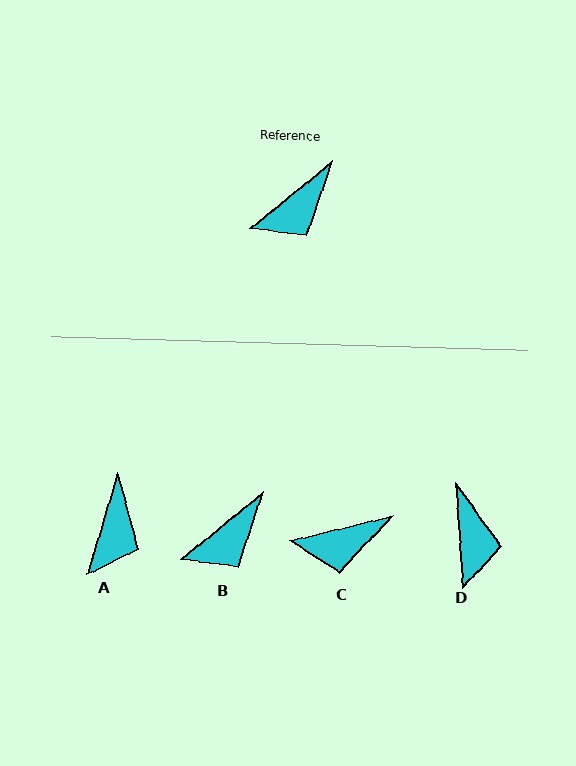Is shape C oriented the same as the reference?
No, it is off by about 25 degrees.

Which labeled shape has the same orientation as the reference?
B.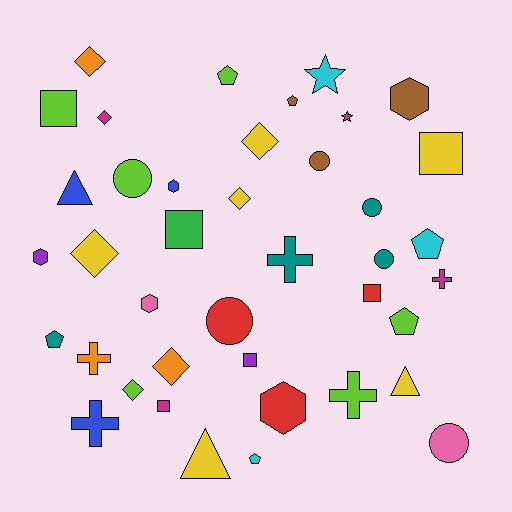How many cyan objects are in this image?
There are 3 cyan objects.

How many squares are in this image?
There are 6 squares.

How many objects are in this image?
There are 40 objects.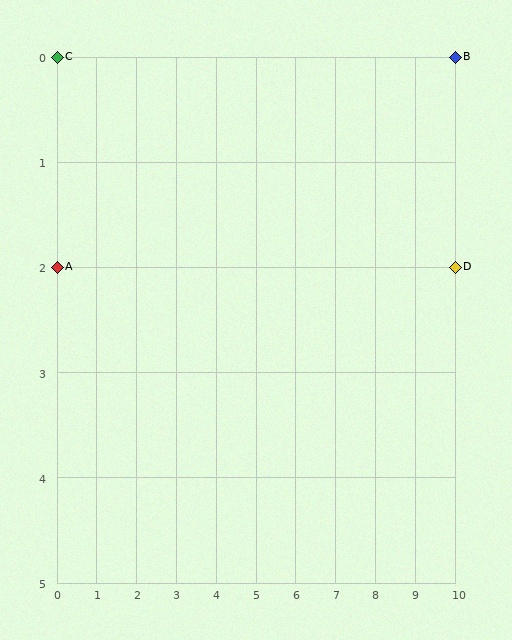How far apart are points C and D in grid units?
Points C and D are 10 columns and 2 rows apart (about 10.2 grid units diagonally).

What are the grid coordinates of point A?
Point A is at grid coordinates (0, 2).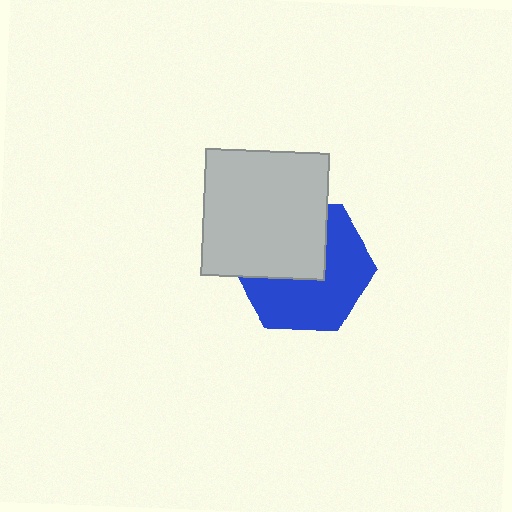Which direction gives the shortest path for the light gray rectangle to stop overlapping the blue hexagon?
Moving up gives the shortest separation.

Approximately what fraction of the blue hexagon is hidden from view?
Roughly 43% of the blue hexagon is hidden behind the light gray rectangle.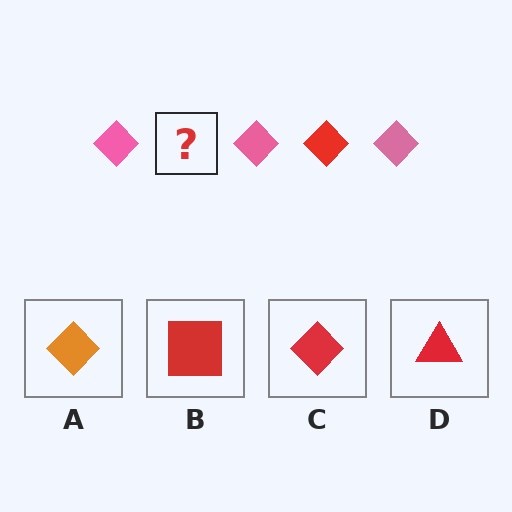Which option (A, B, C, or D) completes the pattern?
C.